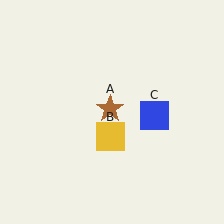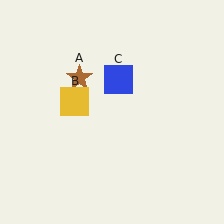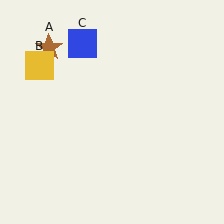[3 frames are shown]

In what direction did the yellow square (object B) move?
The yellow square (object B) moved up and to the left.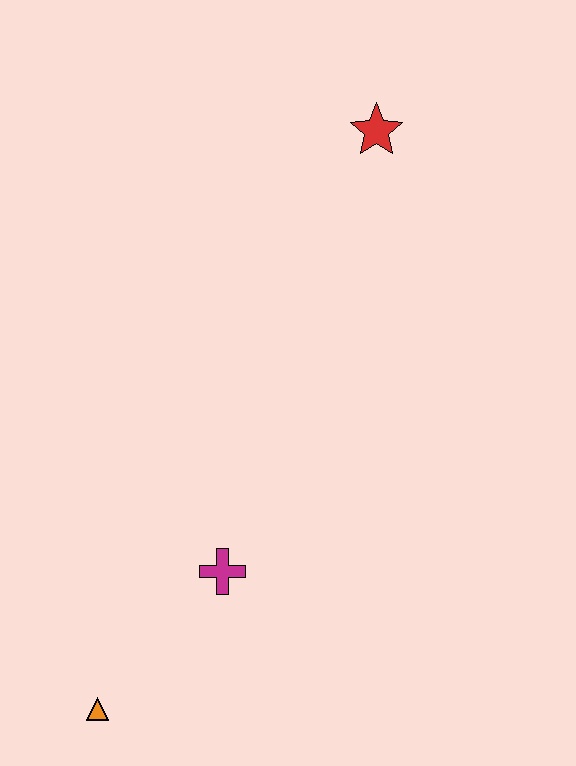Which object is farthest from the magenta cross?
The red star is farthest from the magenta cross.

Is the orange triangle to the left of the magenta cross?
Yes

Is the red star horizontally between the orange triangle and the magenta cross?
No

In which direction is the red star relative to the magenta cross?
The red star is above the magenta cross.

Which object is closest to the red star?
The magenta cross is closest to the red star.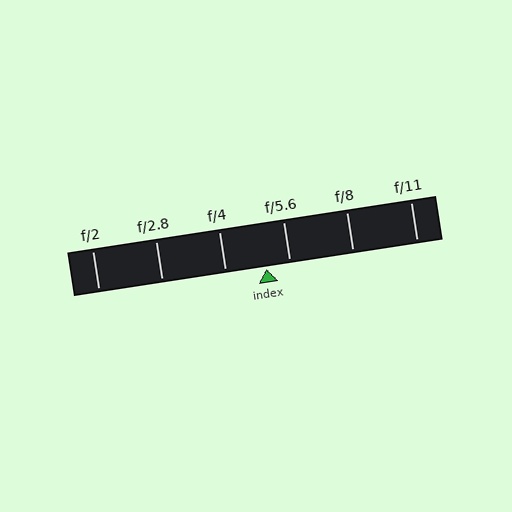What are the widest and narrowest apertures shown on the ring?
The widest aperture shown is f/2 and the narrowest is f/11.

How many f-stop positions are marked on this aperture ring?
There are 6 f-stop positions marked.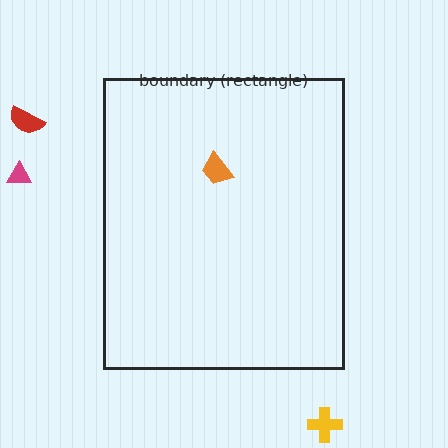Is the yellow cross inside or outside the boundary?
Outside.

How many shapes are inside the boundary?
1 inside, 3 outside.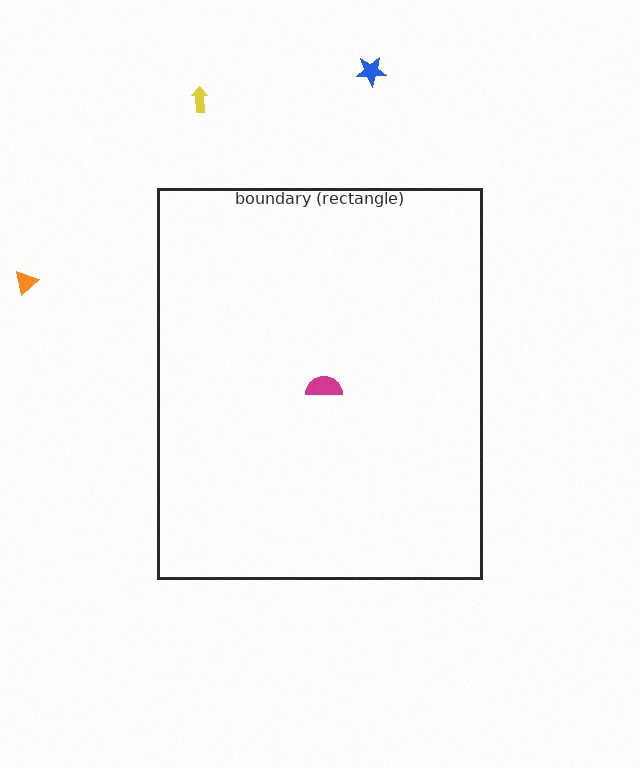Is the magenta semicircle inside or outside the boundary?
Inside.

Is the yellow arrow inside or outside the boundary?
Outside.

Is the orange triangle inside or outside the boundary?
Outside.